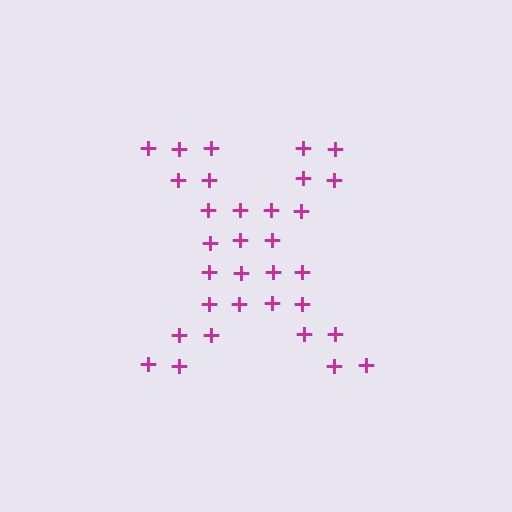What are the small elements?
The small elements are plus signs.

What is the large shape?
The large shape is the letter X.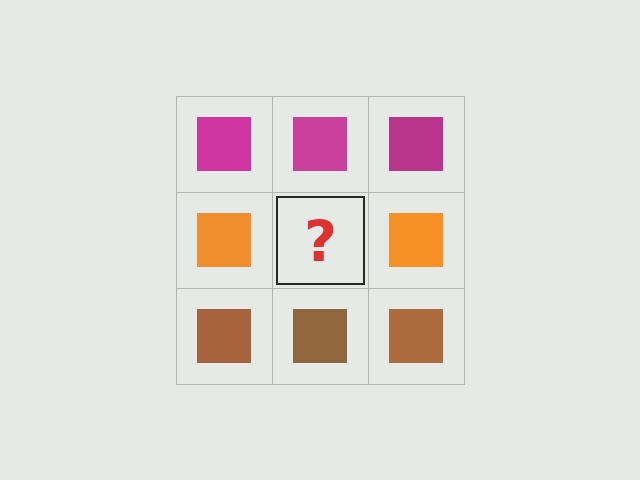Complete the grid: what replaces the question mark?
The question mark should be replaced with an orange square.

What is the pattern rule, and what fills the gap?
The rule is that each row has a consistent color. The gap should be filled with an orange square.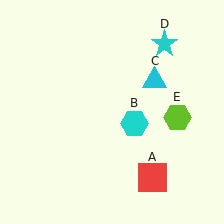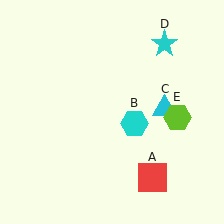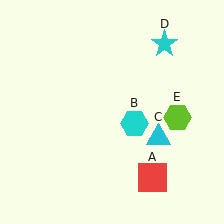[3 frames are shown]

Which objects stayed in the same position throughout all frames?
Red square (object A) and cyan hexagon (object B) and cyan star (object D) and lime hexagon (object E) remained stationary.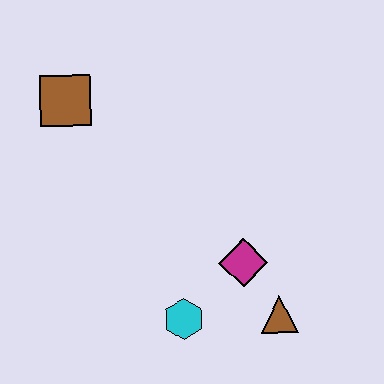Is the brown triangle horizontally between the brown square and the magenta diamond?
No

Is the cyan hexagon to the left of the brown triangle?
Yes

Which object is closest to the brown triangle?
The magenta diamond is closest to the brown triangle.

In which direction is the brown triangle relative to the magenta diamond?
The brown triangle is below the magenta diamond.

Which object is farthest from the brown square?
The brown triangle is farthest from the brown square.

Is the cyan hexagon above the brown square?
No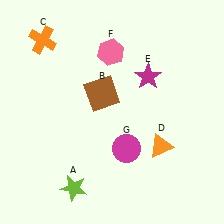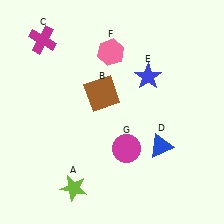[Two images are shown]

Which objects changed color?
C changed from orange to magenta. D changed from orange to blue. E changed from magenta to blue.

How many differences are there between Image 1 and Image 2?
There are 3 differences between the two images.